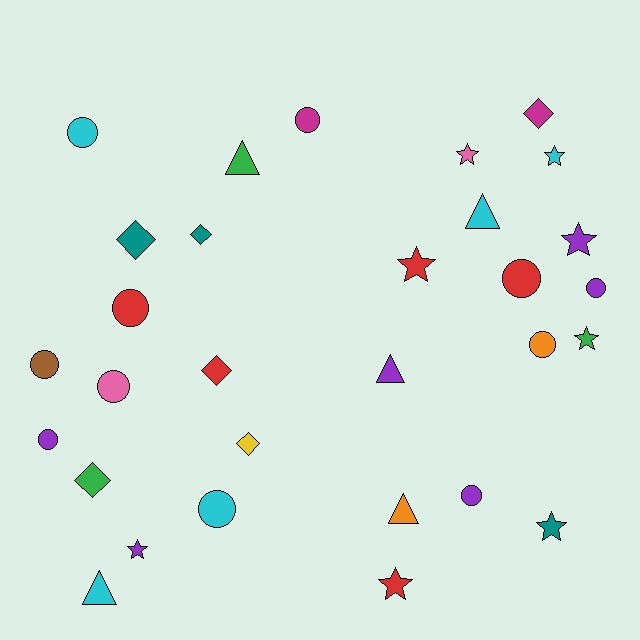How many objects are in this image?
There are 30 objects.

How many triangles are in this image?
There are 5 triangles.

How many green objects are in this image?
There are 3 green objects.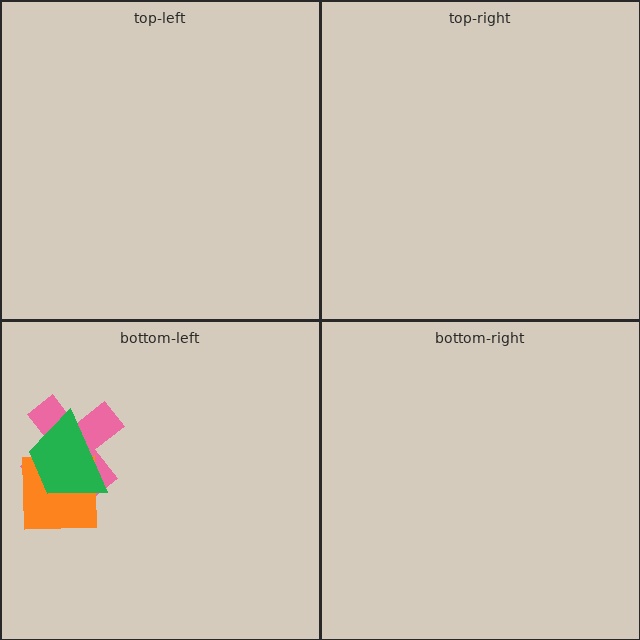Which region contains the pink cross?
The bottom-left region.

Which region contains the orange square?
The bottom-left region.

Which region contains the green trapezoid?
The bottom-left region.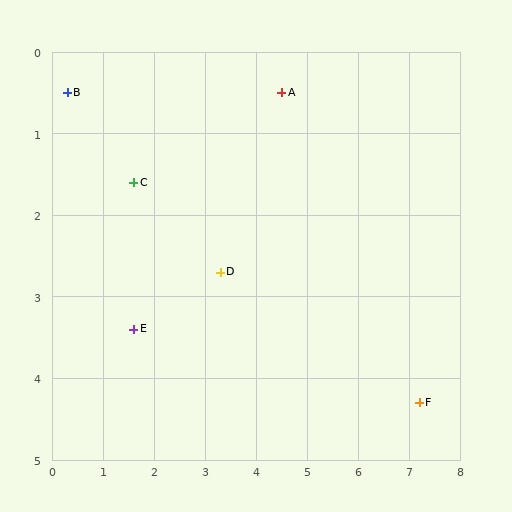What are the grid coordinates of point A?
Point A is at approximately (4.5, 0.5).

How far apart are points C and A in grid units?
Points C and A are about 3.1 grid units apart.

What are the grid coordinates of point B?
Point B is at approximately (0.3, 0.5).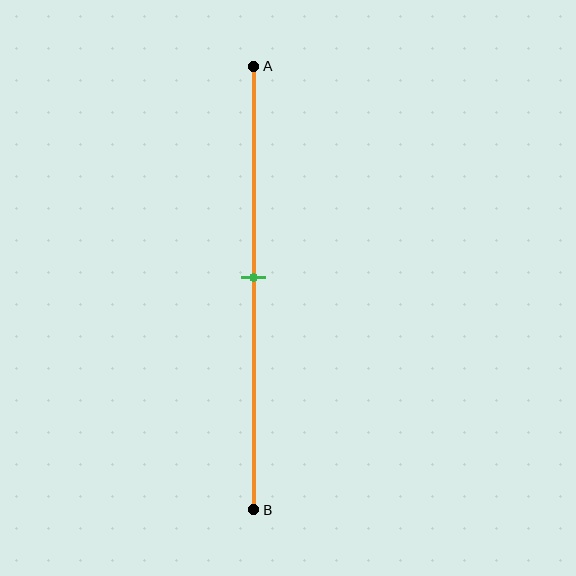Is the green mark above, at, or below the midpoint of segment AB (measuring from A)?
The green mark is approximately at the midpoint of segment AB.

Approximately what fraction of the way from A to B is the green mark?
The green mark is approximately 50% of the way from A to B.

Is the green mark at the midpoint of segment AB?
Yes, the mark is approximately at the midpoint.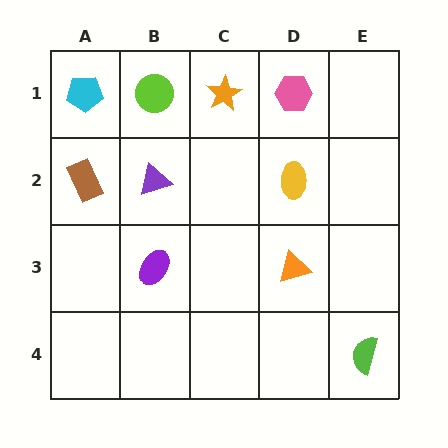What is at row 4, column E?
A lime semicircle.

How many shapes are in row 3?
2 shapes.